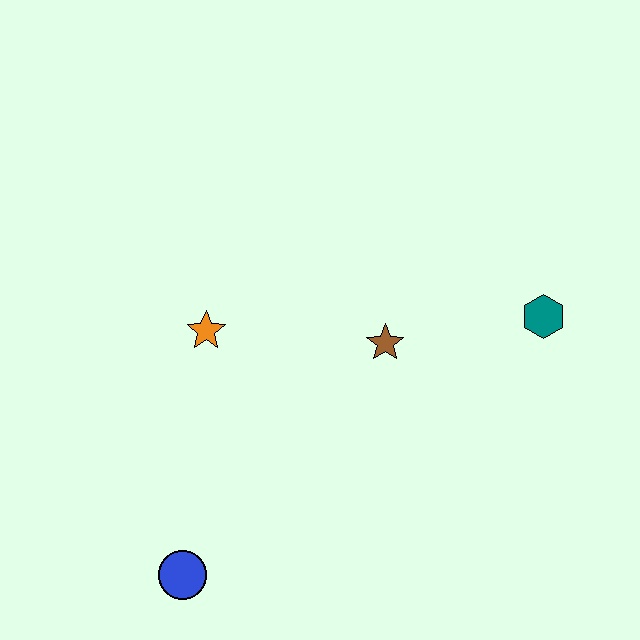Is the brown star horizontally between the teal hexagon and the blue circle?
Yes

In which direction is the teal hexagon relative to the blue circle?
The teal hexagon is to the right of the blue circle.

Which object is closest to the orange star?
The brown star is closest to the orange star.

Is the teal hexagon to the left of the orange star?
No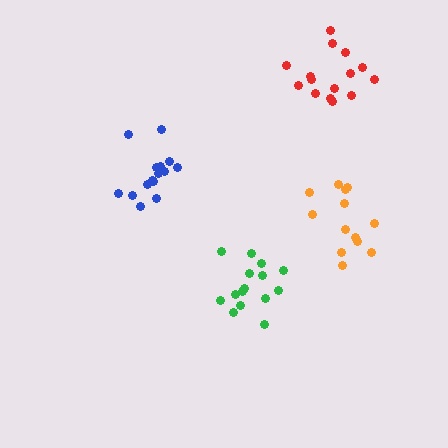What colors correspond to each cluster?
The clusters are colored: blue, green, red, orange.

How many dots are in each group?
Group 1: 15 dots, Group 2: 15 dots, Group 3: 15 dots, Group 4: 13 dots (58 total).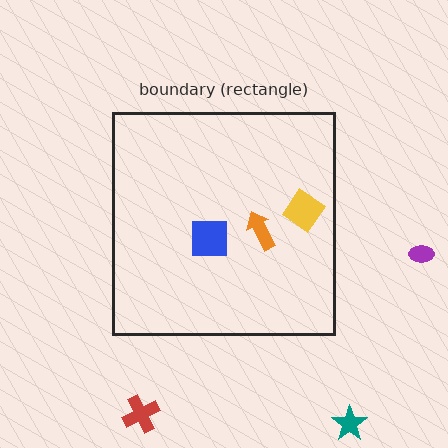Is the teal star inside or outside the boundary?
Outside.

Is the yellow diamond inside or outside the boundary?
Inside.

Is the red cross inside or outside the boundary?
Outside.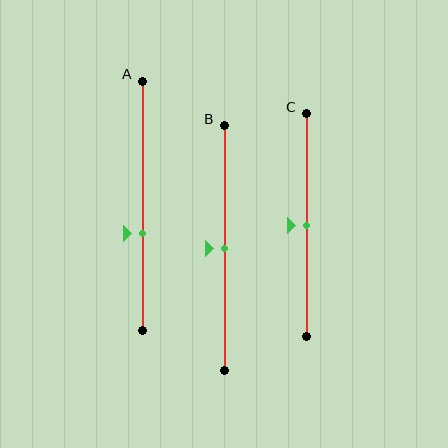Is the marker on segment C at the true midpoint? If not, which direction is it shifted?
Yes, the marker on segment C is at the true midpoint.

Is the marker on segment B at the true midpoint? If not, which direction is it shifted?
Yes, the marker on segment B is at the true midpoint.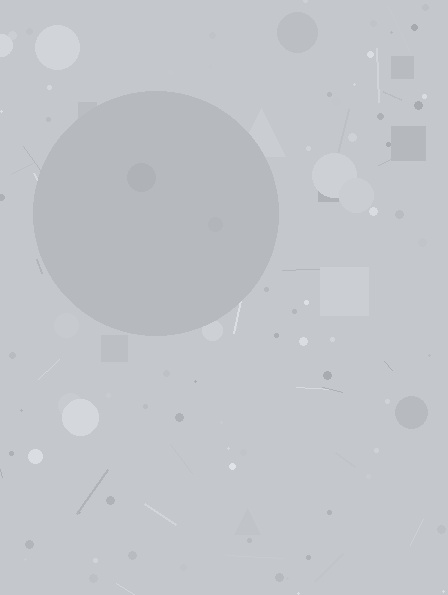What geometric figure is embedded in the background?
A circle is embedded in the background.